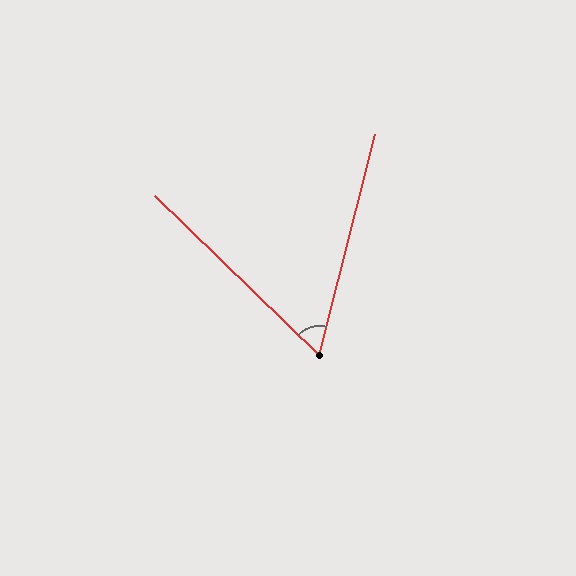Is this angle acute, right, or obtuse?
It is acute.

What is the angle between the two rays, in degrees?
Approximately 60 degrees.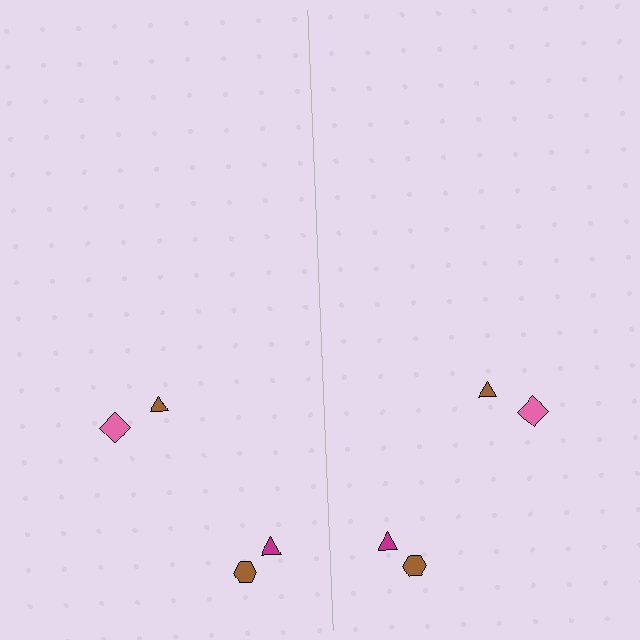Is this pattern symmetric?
Yes, this pattern has bilateral (reflection) symmetry.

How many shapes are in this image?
There are 8 shapes in this image.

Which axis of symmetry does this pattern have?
The pattern has a vertical axis of symmetry running through the center of the image.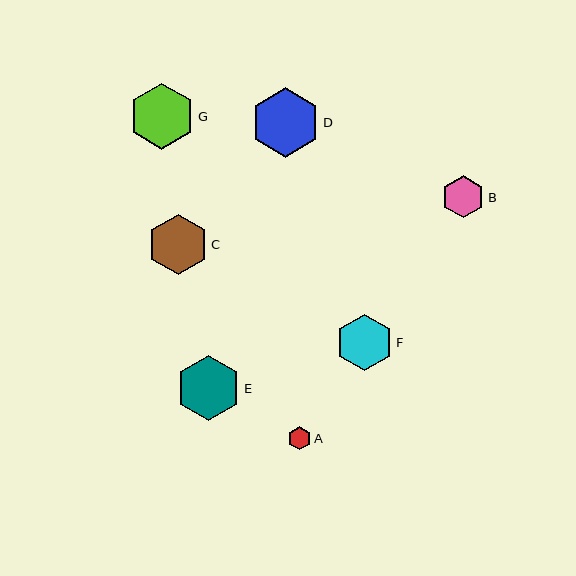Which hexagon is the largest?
Hexagon D is the largest with a size of approximately 69 pixels.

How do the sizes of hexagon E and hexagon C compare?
Hexagon E and hexagon C are approximately the same size.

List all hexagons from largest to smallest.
From largest to smallest: D, E, G, C, F, B, A.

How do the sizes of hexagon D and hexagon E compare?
Hexagon D and hexagon E are approximately the same size.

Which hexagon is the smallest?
Hexagon A is the smallest with a size of approximately 23 pixels.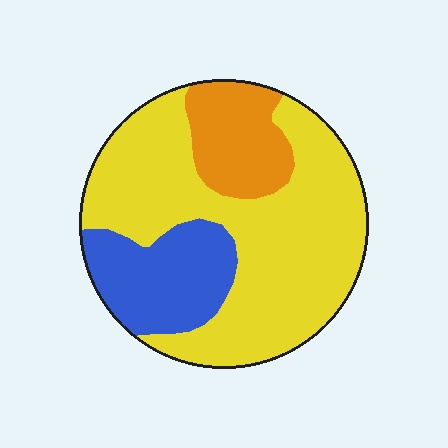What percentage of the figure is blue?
Blue covers about 20% of the figure.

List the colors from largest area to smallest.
From largest to smallest: yellow, blue, orange.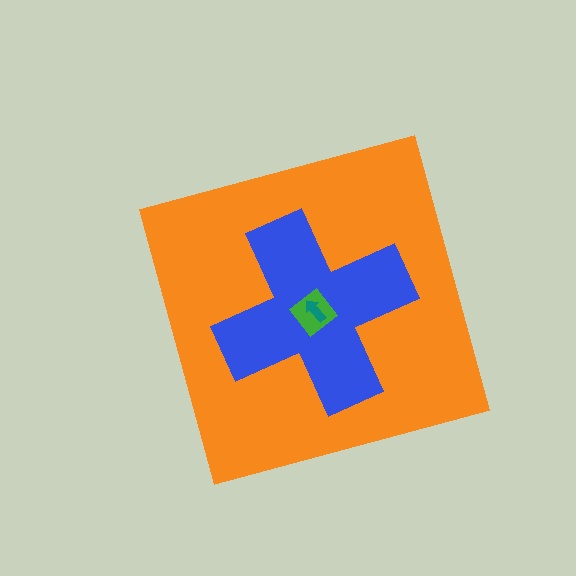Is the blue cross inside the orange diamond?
Yes.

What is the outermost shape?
The orange diamond.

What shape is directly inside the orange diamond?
The blue cross.